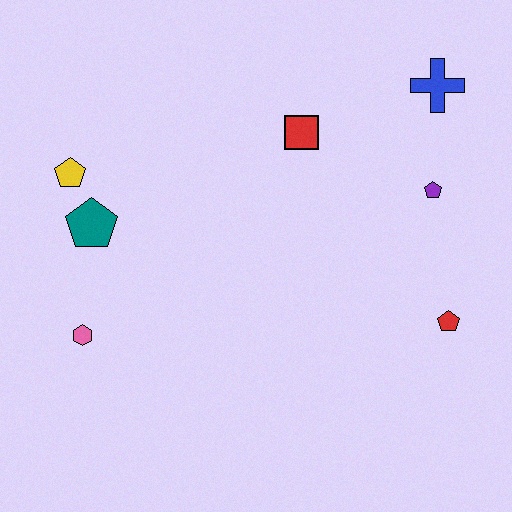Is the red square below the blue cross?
Yes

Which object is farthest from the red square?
The pink hexagon is farthest from the red square.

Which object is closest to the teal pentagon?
The yellow pentagon is closest to the teal pentagon.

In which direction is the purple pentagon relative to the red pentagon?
The purple pentagon is above the red pentagon.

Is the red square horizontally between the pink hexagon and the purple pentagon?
Yes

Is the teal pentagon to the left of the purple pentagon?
Yes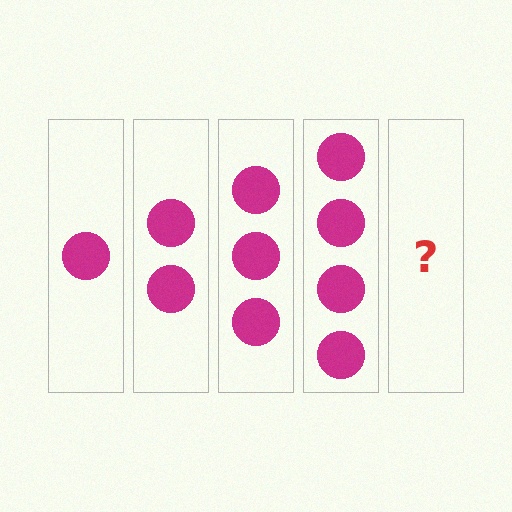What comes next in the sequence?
The next element should be 5 circles.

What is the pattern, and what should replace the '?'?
The pattern is that each step adds one more circle. The '?' should be 5 circles.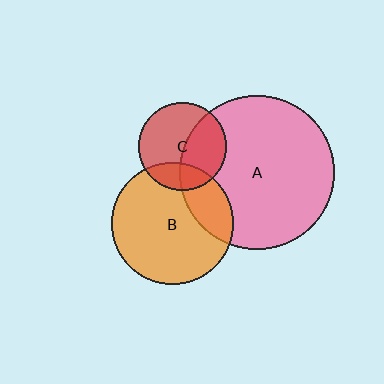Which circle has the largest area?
Circle A (pink).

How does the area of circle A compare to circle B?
Approximately 1.6 times.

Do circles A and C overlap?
Yes.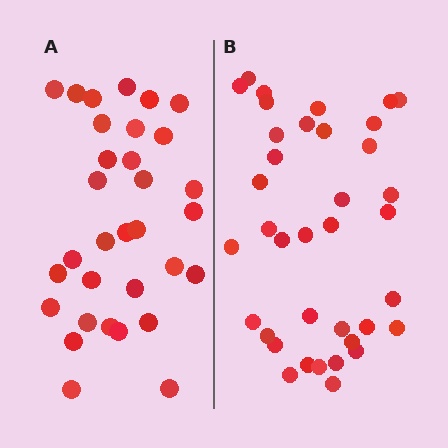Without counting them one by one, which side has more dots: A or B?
Region B (the right region) has more dots.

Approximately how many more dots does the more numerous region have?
Region B has about 5 more dots than region A.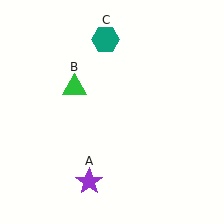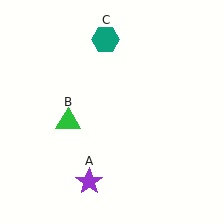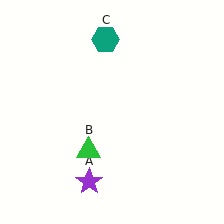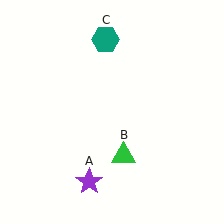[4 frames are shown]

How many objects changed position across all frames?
1 object changed position: green triangle (object B).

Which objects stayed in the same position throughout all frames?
Purple star (object A) and teal hexagon (object C) remained stationary.